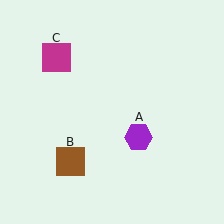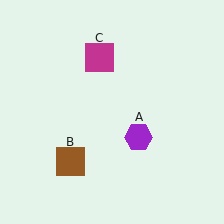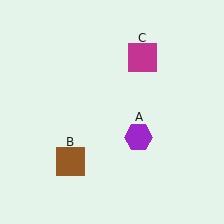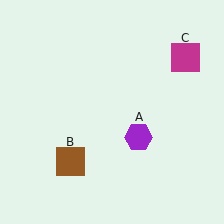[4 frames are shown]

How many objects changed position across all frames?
1 object changed position: magenta square (object C).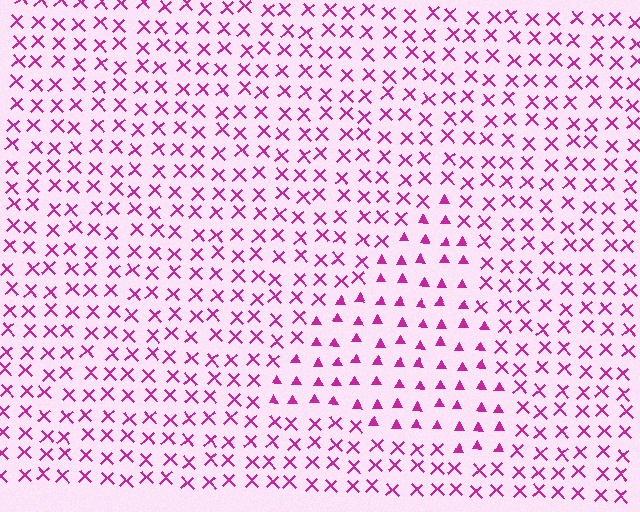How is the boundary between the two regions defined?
The boundary is defined by a change in element shape: triangles inside vs. X marks outside. All elements share the same color and spacing.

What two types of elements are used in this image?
The image uses triangles inside the triangle region and X marks outside it.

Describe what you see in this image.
The image is filled with small magenta elements arranged in a uniform grid. A triangle-shaped region contains triangles, while the surrounding area contains X marks. The boundary is defined purely by the change in element shape.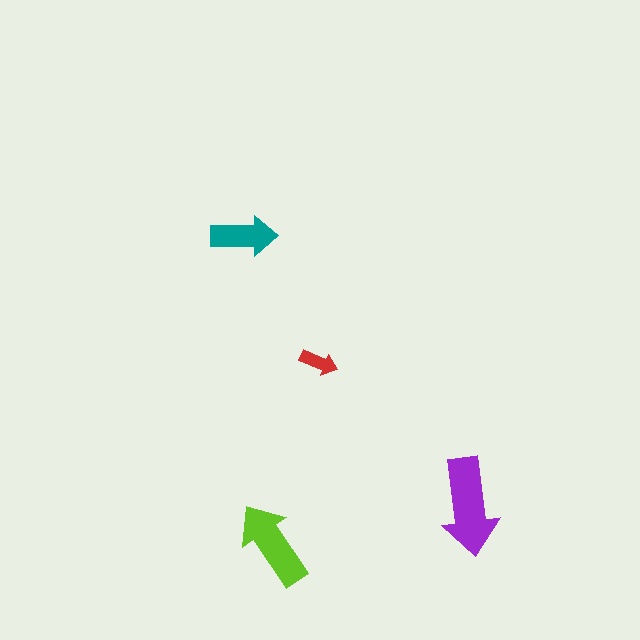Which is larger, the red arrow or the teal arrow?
The teal one.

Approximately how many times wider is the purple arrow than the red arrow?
About 2.5 times wider.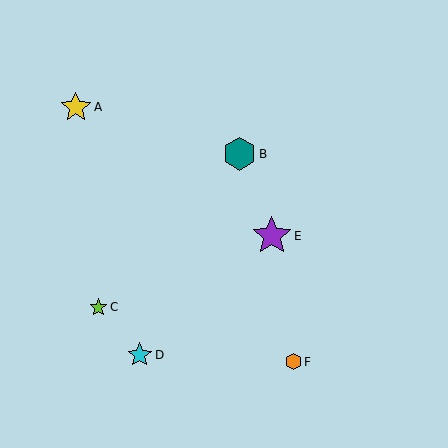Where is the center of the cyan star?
The center of the cyan star is at (140, 355).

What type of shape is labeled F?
Shape F is an orange hexagon.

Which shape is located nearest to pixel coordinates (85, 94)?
The yellow star (labeled A) at (76, 107) is nearest to that location.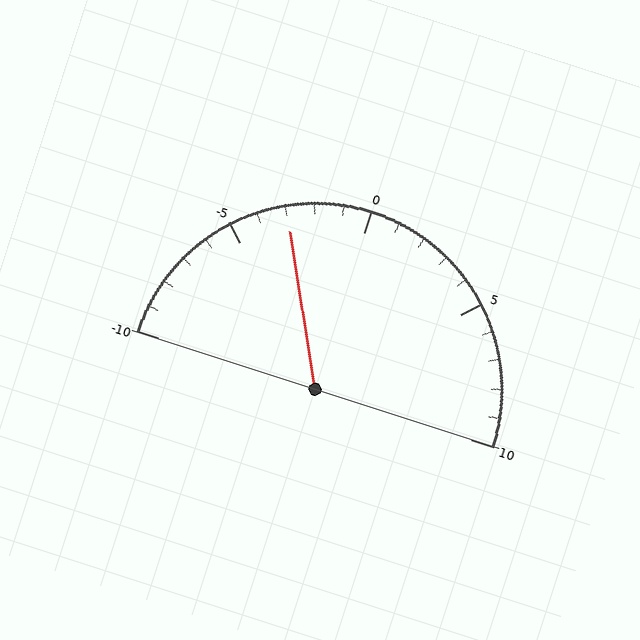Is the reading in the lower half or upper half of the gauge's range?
The reading is in the lower half of the range (-10 to 10).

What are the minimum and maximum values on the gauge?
The gauge ranges from -10 to 10.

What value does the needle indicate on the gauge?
The needle indicates approximately -3.